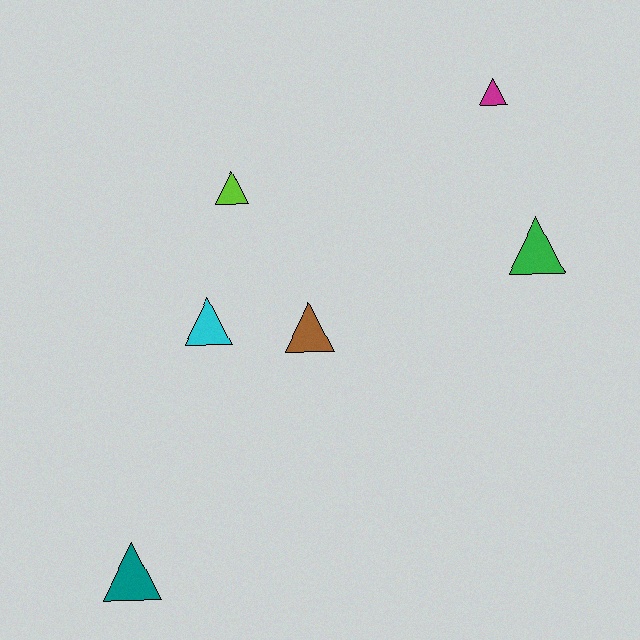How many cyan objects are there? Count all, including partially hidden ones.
There is 1 cyan object.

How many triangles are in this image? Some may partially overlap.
There are 6 triangles.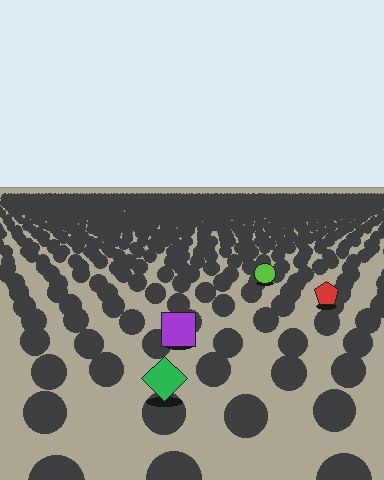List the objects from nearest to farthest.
From nearest to farthest: the green diamond, the purple square, the red pentagon, the lime circle.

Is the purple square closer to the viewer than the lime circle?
Yes. The purple square is closer — you can tell from the texture gradient: the ground texture is coarser near it.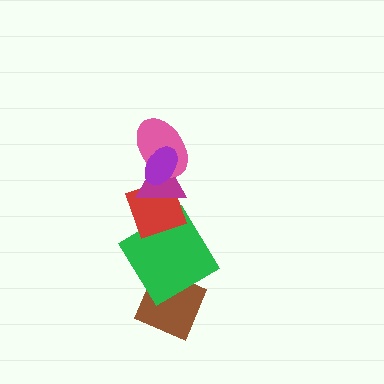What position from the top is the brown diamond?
The brown diamond is 6th from the top.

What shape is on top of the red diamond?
The magenta triangle is on top of the red diamond.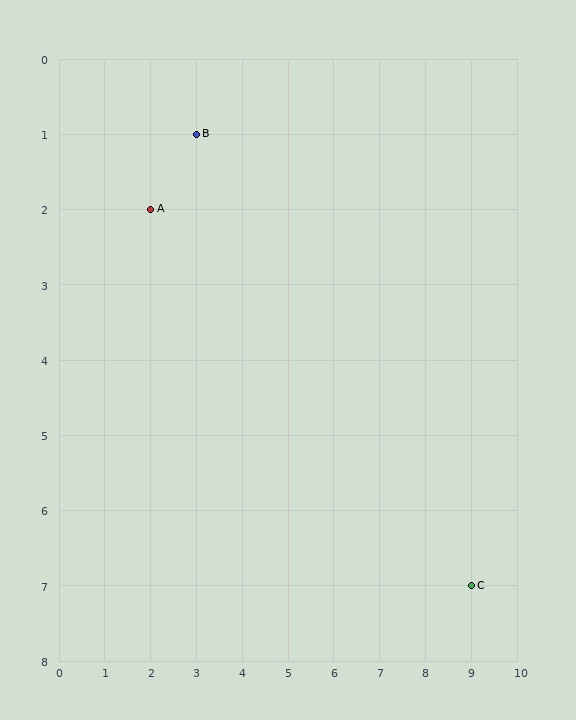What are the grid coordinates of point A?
Point A is at grid coordinates (2, 2).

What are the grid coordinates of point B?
Point B is at grid coordinates (3, 1).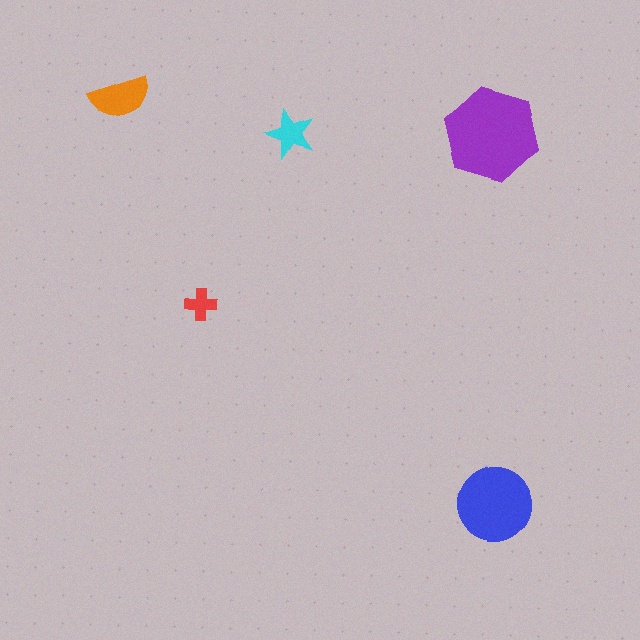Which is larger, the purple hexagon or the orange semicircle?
The purple hexagon.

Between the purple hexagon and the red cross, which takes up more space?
The purple hexagon.